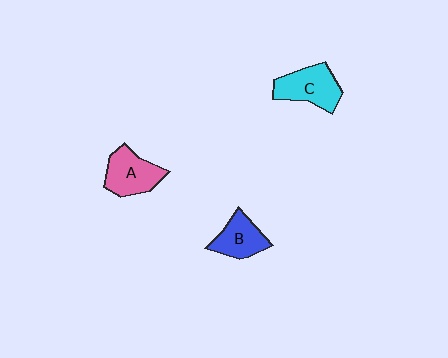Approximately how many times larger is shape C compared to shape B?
Approximately 1.3 times.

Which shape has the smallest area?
Shape B (blue).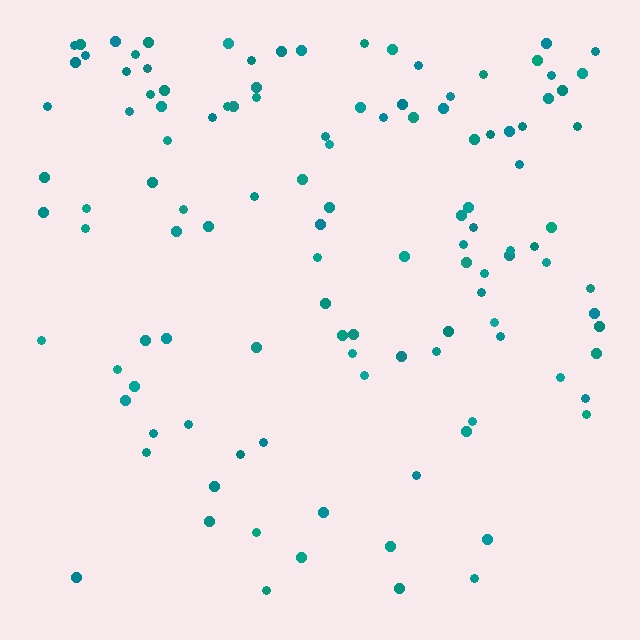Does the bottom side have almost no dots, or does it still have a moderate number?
Still a moderate number, just noticeably fewer than the top.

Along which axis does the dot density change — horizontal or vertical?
Vertical.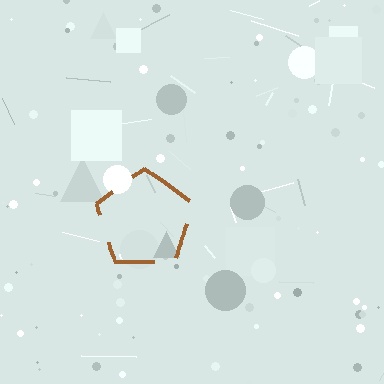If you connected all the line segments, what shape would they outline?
They would outline a pentagon.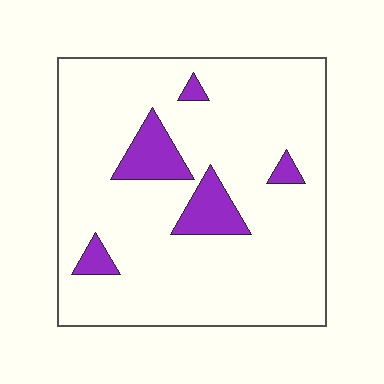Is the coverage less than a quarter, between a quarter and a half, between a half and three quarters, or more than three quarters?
Less than a quarter.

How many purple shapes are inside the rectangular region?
5.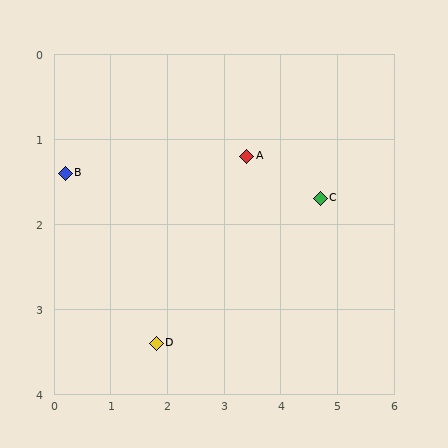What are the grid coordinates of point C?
Point C is at approximately (4.7, 1.7).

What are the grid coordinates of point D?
Point D is at approximately (1.8, 3.4).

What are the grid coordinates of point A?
Point A is at approximately (3.4, 1.2).